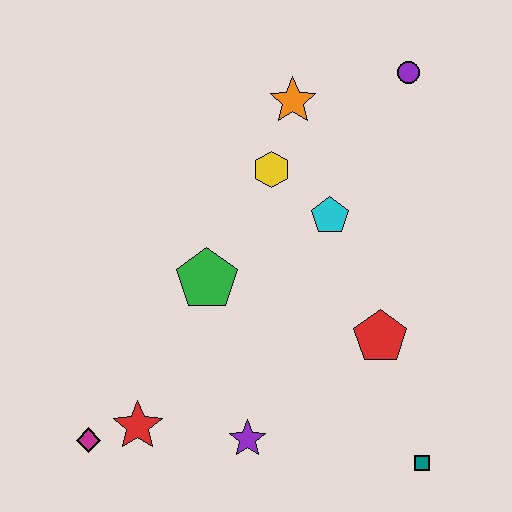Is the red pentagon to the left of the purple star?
No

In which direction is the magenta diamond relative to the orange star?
The magenta diamond is below the orange star.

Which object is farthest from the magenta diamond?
The purple circle is farthest from the magenta diamond.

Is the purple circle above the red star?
Yes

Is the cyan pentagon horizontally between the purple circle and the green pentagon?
Yes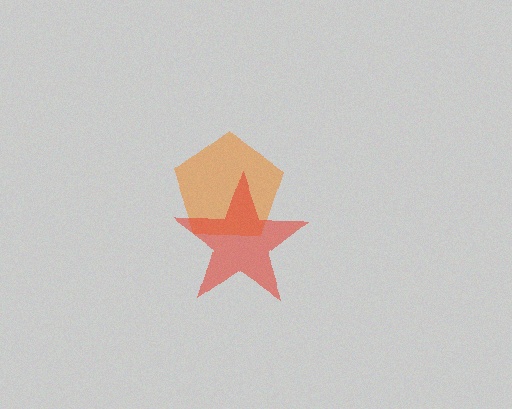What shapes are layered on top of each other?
The layered shapes are: an orange pentagon, a red star.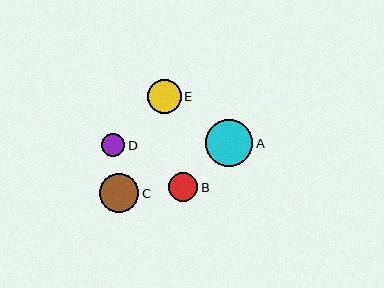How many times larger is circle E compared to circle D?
Circle E is approximately 1.5 times the size of circle D.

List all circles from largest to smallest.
From largest to smallest: A, C, E, B, D.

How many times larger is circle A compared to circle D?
Circle A is approximately 2.1 times the size of circle D.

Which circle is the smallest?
Circle D is the smallest with a size of approximately 23 pixels.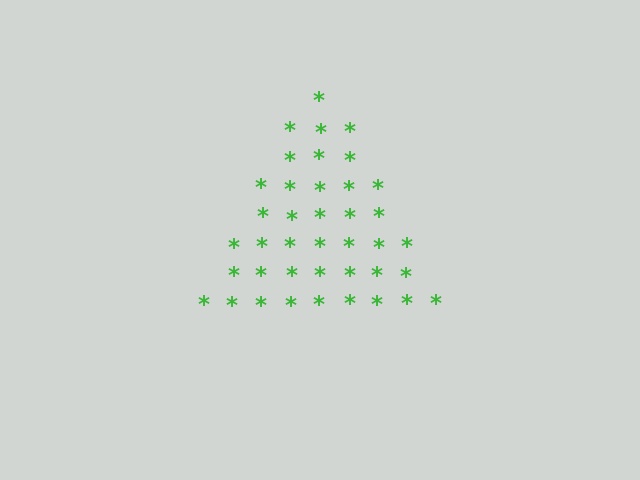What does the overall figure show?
The overall figure shows a triangle.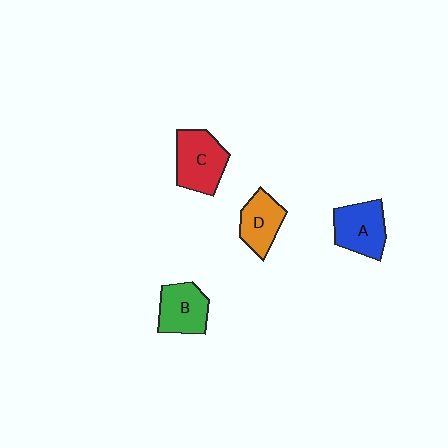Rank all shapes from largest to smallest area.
From largest to smallest: C (red), A (blue), B (green), D (orange).